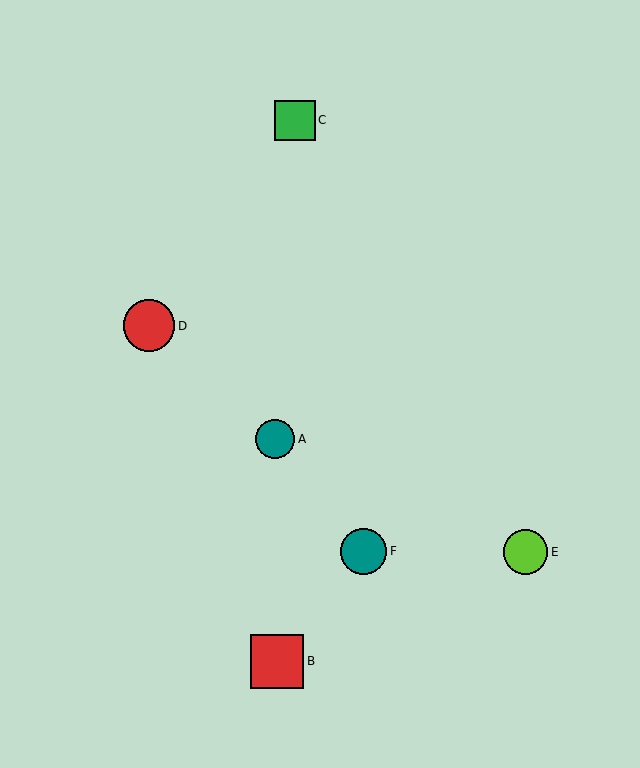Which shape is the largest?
The red square (labeled B) is the largest.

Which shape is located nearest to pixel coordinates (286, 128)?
The green square (labeled C) at (295, 120) is nearest to that location.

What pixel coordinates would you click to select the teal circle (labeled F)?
Click at (364, 551) to select the teal circle F.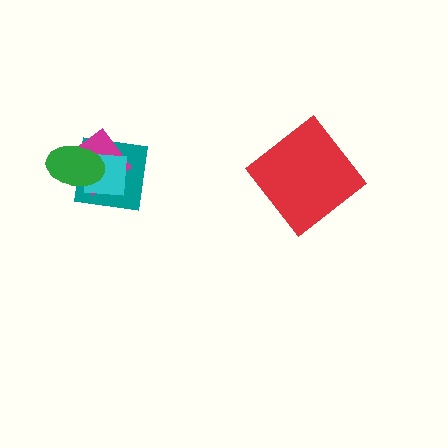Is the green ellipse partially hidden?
No, no other shape covers it.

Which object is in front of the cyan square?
The green ellipse is in front of the cyan square.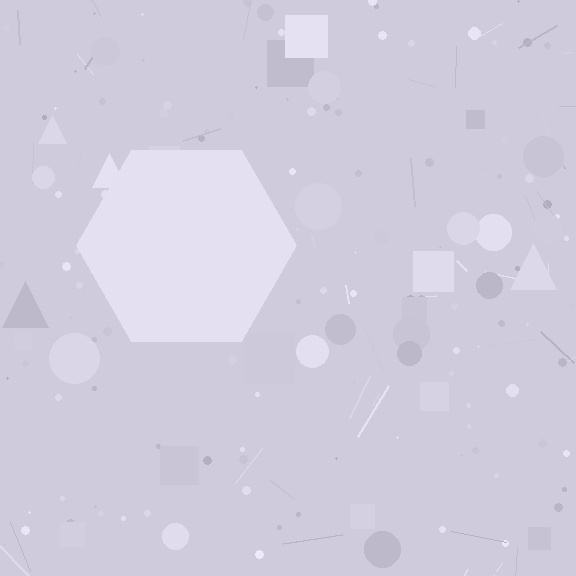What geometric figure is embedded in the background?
A hexagon is embedded in the background.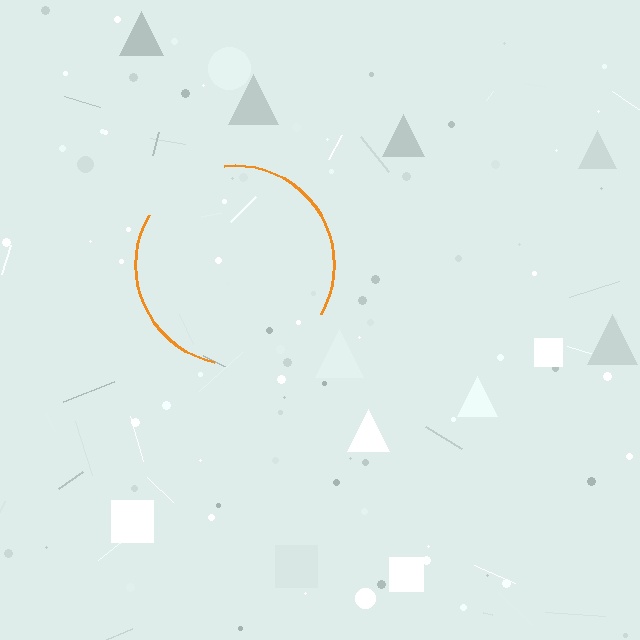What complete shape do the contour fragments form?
The contour fragments form a circle.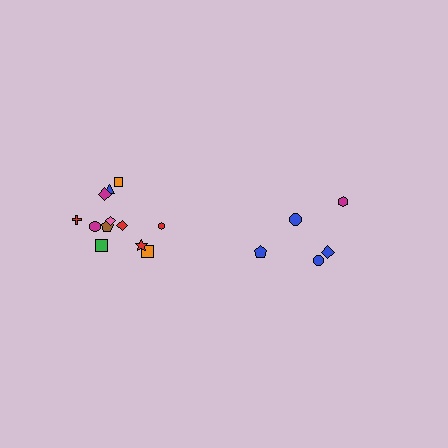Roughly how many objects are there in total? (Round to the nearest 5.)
Roughly 15 objects in total.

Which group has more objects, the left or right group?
The left group.